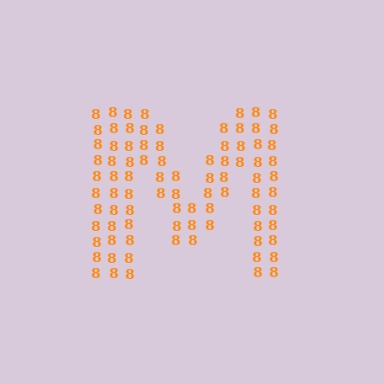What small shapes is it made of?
It is made of small digit 8's.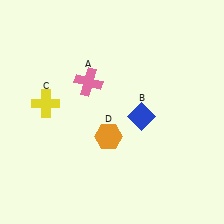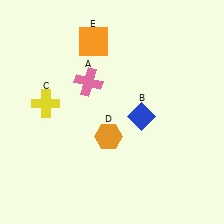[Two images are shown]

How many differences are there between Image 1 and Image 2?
There is 1 difference between the two images.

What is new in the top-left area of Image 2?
An orange square (E) was added in the top-left area of Image 2.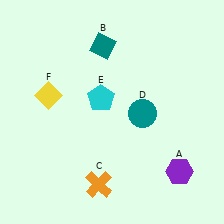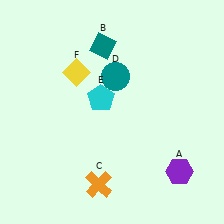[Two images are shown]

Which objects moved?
The objects that moved are: the teal circle (D), the yellow diamond (F).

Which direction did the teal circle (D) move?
The teal circle (D) moved up.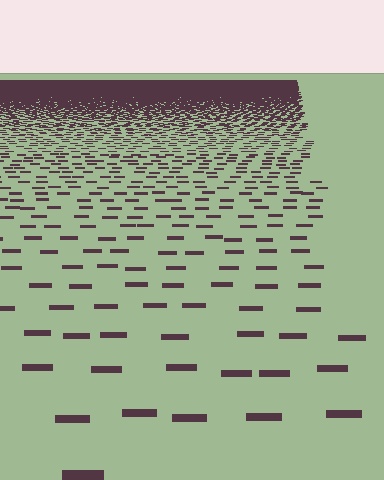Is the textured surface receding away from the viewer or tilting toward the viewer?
The surface is receding away from the viewer. Texture elements get smaller and denser toward the top.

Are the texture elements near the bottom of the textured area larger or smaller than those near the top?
Larger. Near the bottom, elements are closer to the viewer and appear at a bigger on-screen size.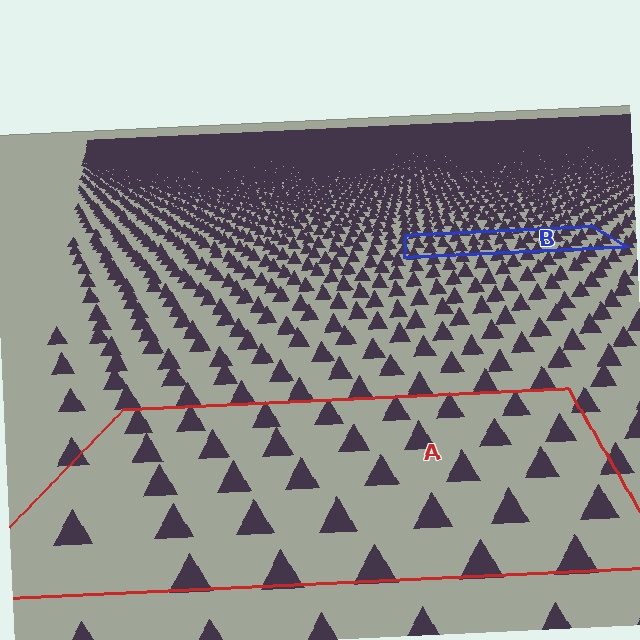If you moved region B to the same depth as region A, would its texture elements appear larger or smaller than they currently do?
They would appear larger. At a closer depth, the same texture elements are projected at a bigger on-screen size.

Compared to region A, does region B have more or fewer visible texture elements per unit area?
Region B has more texture elements per unit area — they are packed more densely because it is farther away.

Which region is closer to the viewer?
Region A is closer. The texture elements there are larger and more spread out.